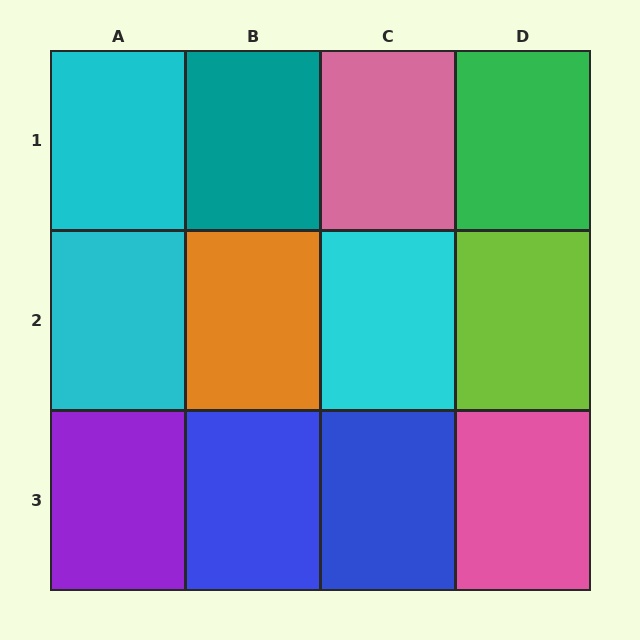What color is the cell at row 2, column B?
Orange.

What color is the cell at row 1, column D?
Green.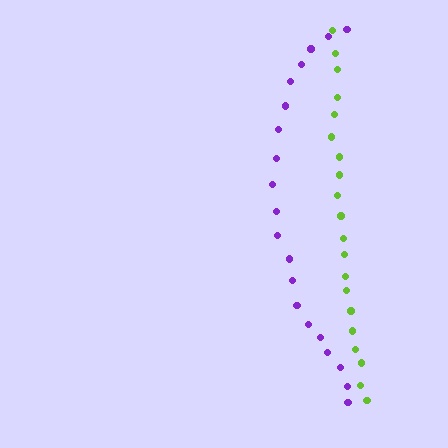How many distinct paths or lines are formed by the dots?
There are 2 distinct paths.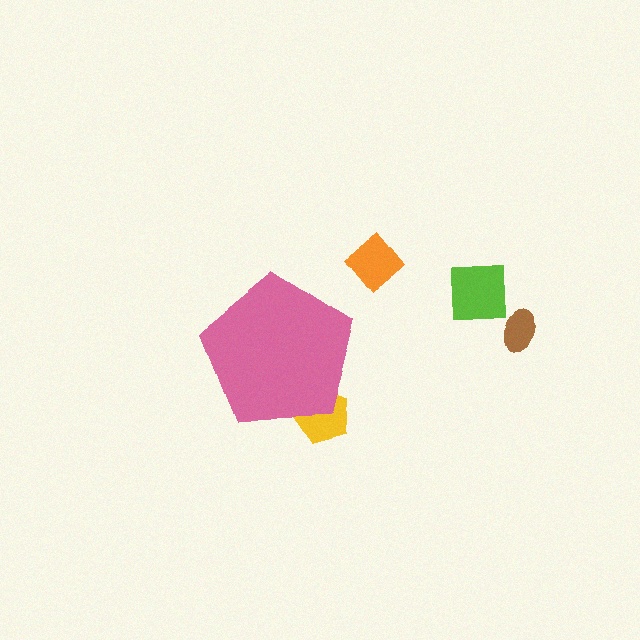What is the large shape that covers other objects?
A pink pentagon.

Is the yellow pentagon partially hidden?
Yes, the yellow pentagon is partially hidden behind the pink pentagon.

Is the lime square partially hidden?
No, the lime square is fully visible.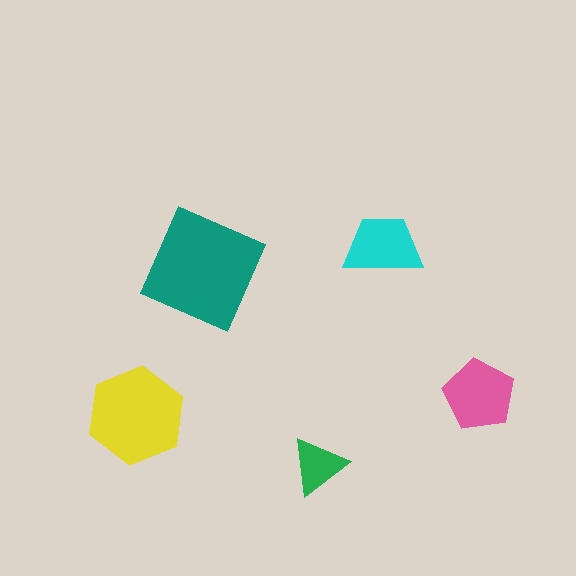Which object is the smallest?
The green triangle.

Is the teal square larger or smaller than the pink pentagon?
Larger.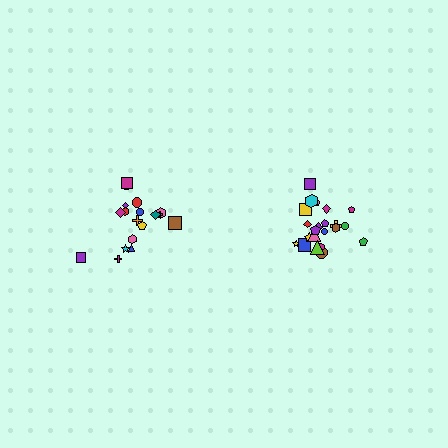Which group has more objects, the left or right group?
The right group.